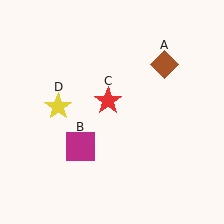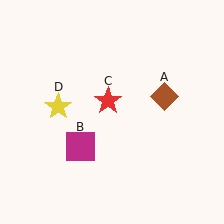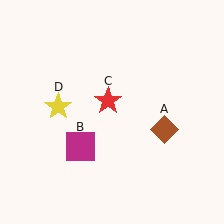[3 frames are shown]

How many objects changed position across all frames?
1 object changed position: brown diamond (object A).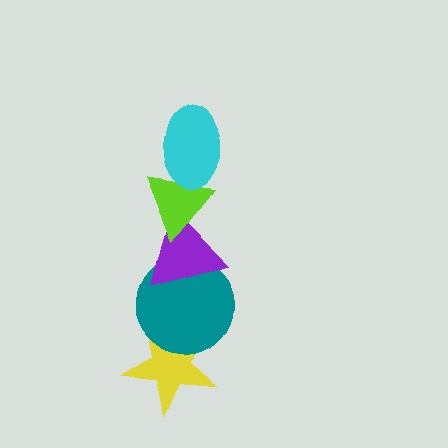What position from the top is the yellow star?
The yellow star is 5th from the top.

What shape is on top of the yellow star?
The teal circle is on top of the yellow star.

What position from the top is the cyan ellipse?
The cyan ellipse is 1st from the top.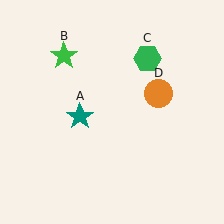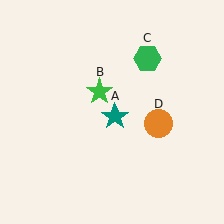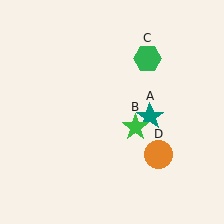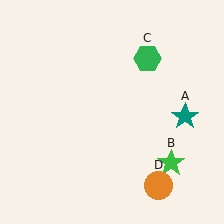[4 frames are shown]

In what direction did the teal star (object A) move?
The teal star (object A) moved right.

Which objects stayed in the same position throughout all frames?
Green hexagon (object C) remained stationary.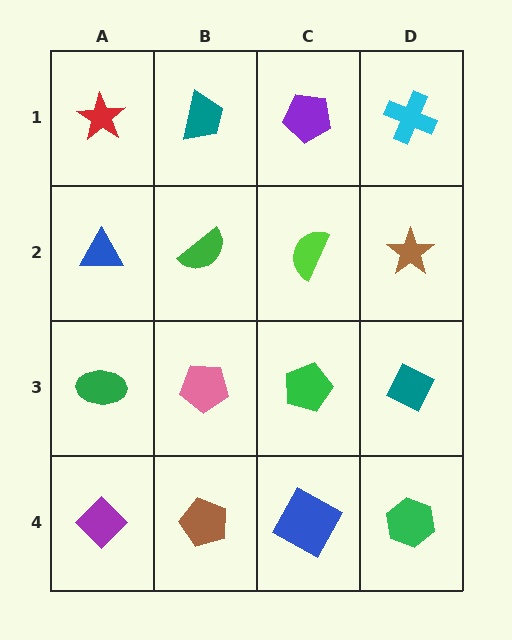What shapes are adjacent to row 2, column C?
A purple pentagon (row 1, column C), a green pentagon (row 3, column C), a green semicircle (row 2, column B), a brown star (row 2, column D).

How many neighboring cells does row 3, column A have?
3.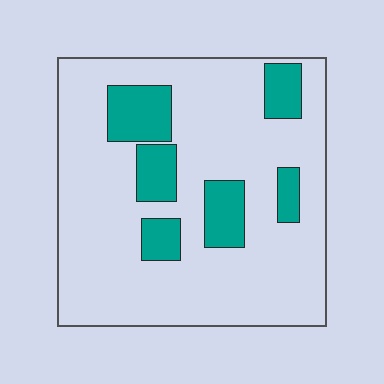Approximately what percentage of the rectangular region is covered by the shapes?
Approximately 20%.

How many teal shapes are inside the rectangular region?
6.